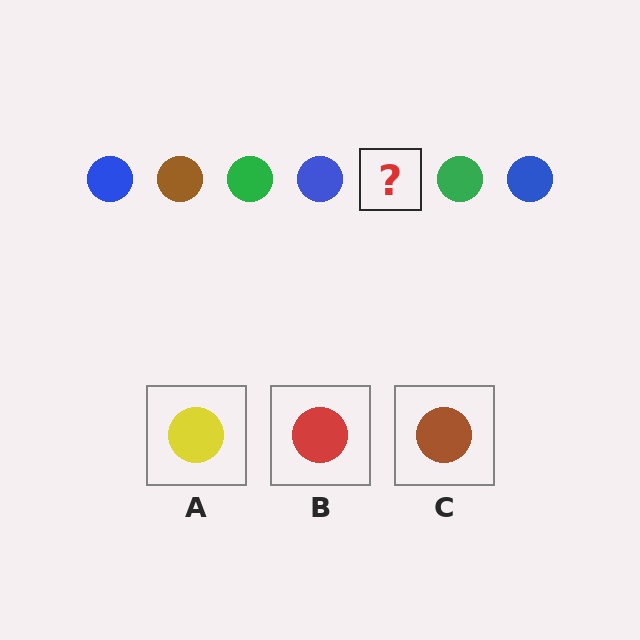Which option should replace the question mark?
Option C.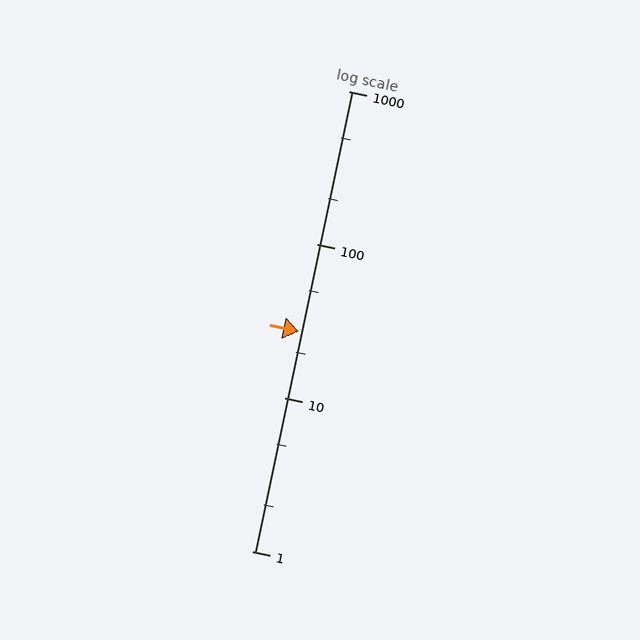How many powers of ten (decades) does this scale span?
The scale spans 3 decades, from 1 to 1000.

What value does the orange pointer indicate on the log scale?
The pointer indicates approximately 27.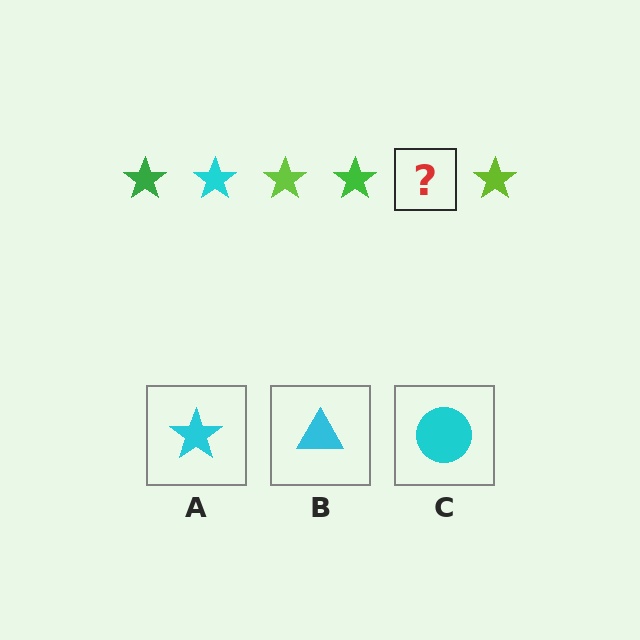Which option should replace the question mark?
Option A.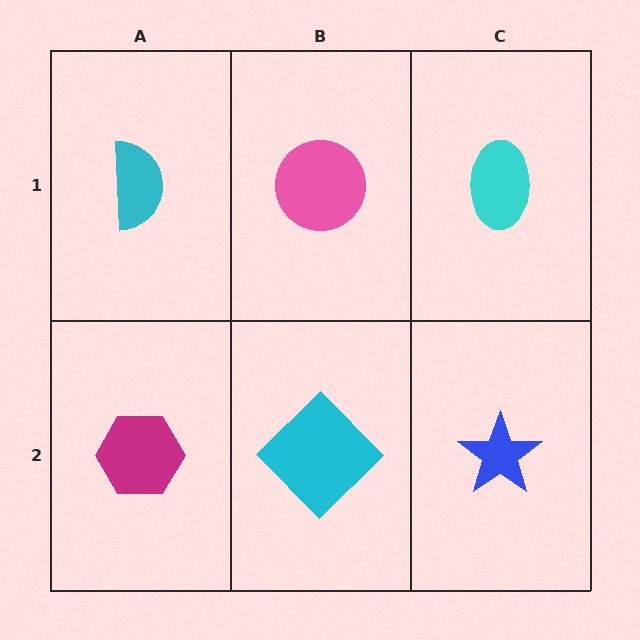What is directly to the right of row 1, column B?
A cyan ellipse.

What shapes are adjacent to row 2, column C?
A cyan ellipse (row 1, column C), a cyan diamond (row 2, column B).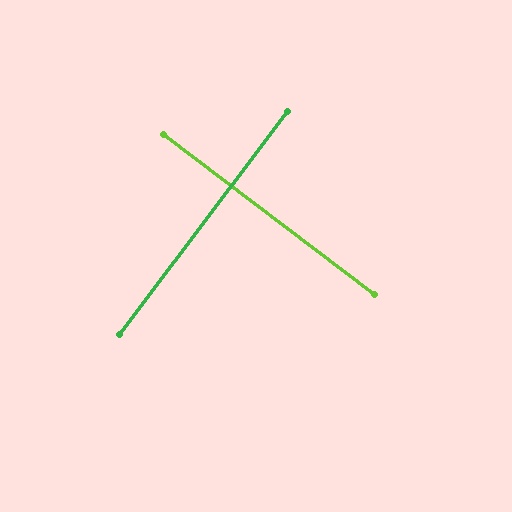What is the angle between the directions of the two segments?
Approximately 90 degrees.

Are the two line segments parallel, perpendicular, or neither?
Perpendicular — they meet at approximately 90°.